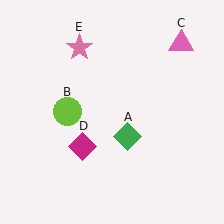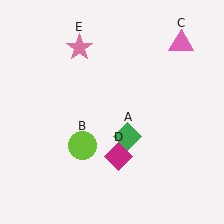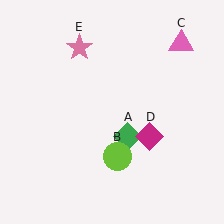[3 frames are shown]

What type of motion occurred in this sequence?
The lime circle (object B), magenta diamond (object D) rotated counterclockwise around the center of the scene.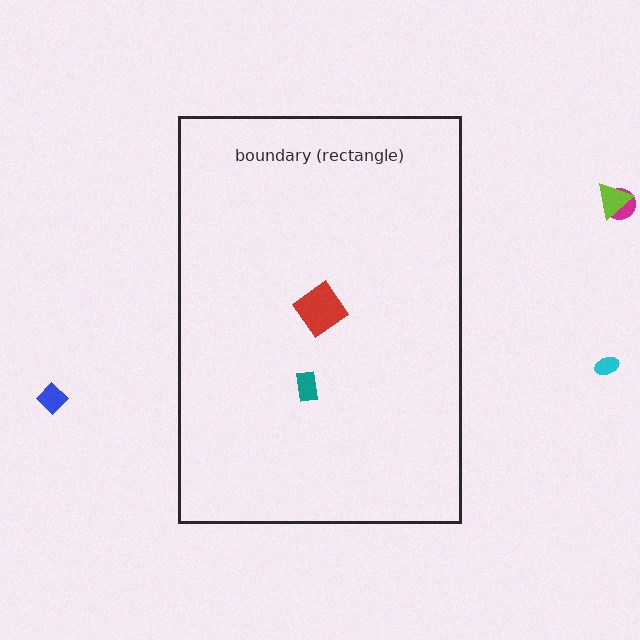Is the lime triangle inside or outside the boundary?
Outside.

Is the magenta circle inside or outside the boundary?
Outside.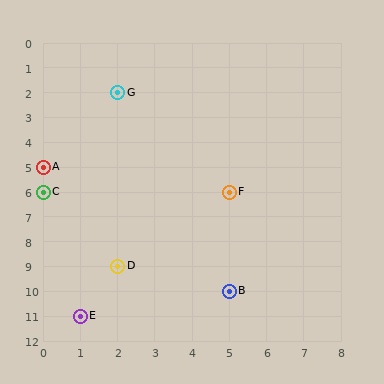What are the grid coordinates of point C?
Point C is at grid coordinates (0, 6).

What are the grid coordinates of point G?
Point G is at grid coordinates (2, 2).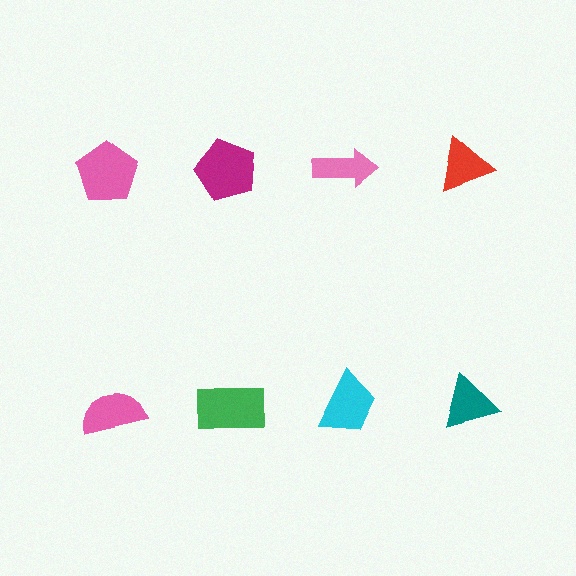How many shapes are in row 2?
4 shapes.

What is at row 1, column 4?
A red triangle.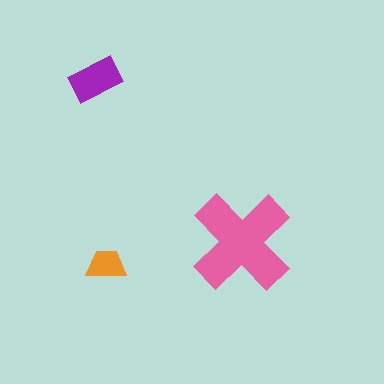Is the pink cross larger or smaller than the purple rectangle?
Larger.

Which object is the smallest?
The orange trapezoid.